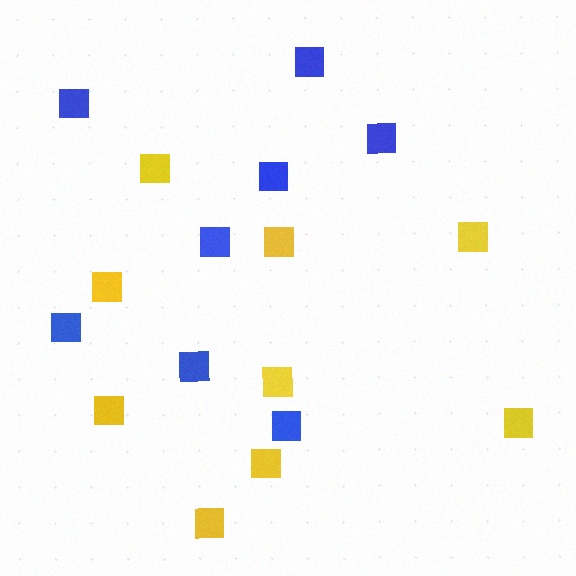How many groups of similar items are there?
There are 2 groups: one group of blue squares (8) and one group of yellow squares (9).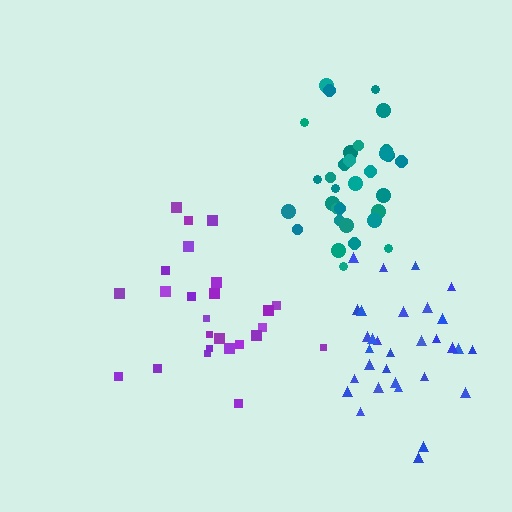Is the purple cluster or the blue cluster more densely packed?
Blue.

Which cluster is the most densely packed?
Teal.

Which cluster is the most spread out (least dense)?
Purple.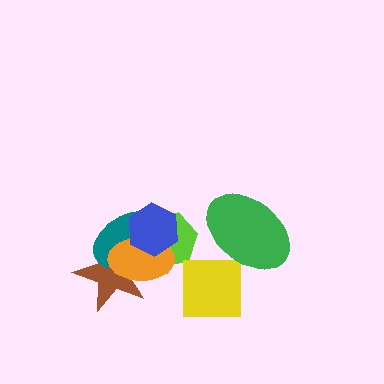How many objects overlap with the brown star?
2 objects overlap with the brown star.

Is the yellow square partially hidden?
Yes, it is partially covered by another shape.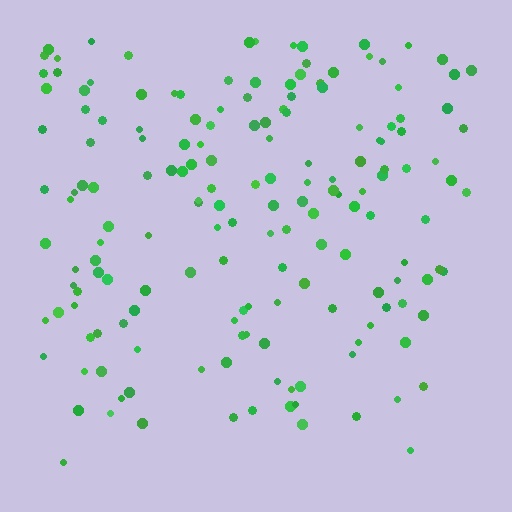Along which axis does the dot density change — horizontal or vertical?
Vertical.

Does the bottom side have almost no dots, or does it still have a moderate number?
Still a moderate number, just noticeably fewer than the top.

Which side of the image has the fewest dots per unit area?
The bottom.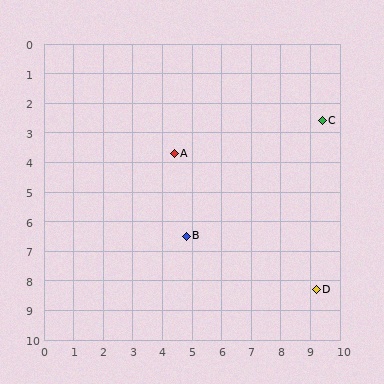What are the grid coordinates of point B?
Point B is at approximately (4.8, 6.5).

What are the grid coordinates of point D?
Point D is at approximately (9.2, 8.3).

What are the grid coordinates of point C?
Point C is at approximately (9.4, 2.6).